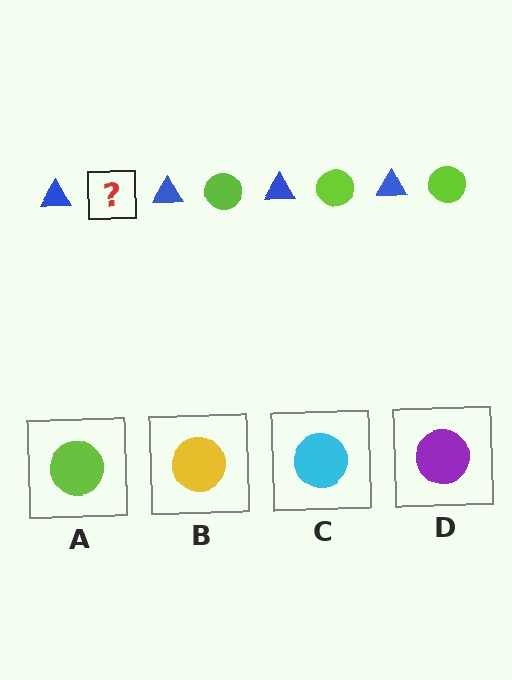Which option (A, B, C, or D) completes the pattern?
A.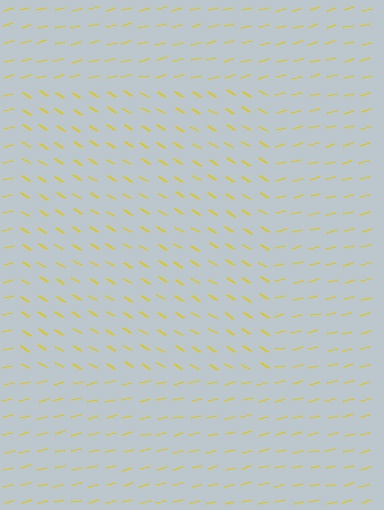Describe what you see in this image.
The image is filled with small yellow line segments. A rectangle region in the image has lines oriented differently from the surrounding lines, creating a visible texture boundary.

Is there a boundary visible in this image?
Yes, there is a texture boundary formed by a change in line orientation.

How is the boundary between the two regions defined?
The boundary is defined purely by a change in line orientation (approximately 45 degrees difference). All lines are the same color and thickness.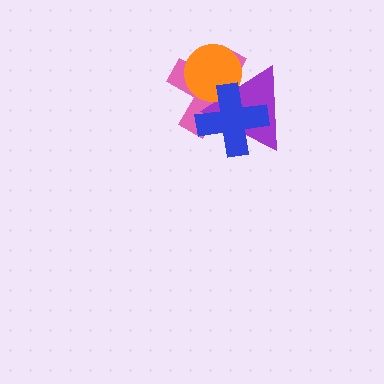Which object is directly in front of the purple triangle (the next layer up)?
The orange circle is directly in front of the purple triangle.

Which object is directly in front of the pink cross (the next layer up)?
The purple triangle is directly in front of the pink cross.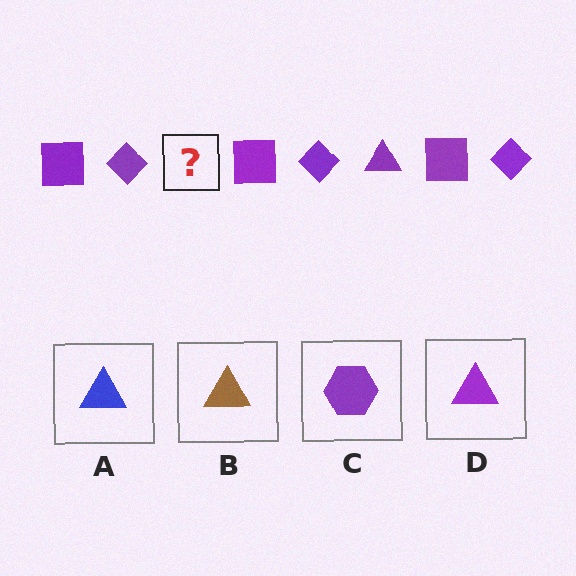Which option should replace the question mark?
Option D.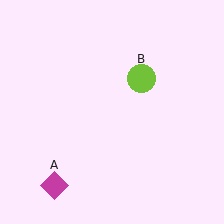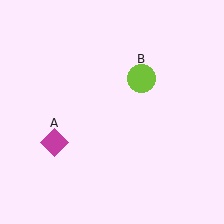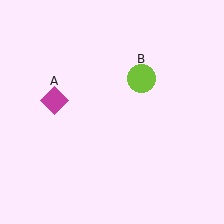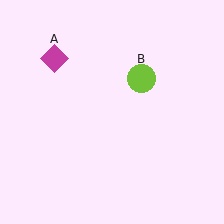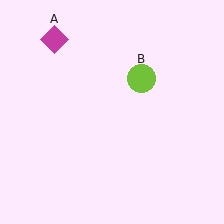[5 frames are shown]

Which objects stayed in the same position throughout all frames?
Lime circle (object B) remained stationary.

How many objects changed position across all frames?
1 object changed position: magenta diamond (object A).